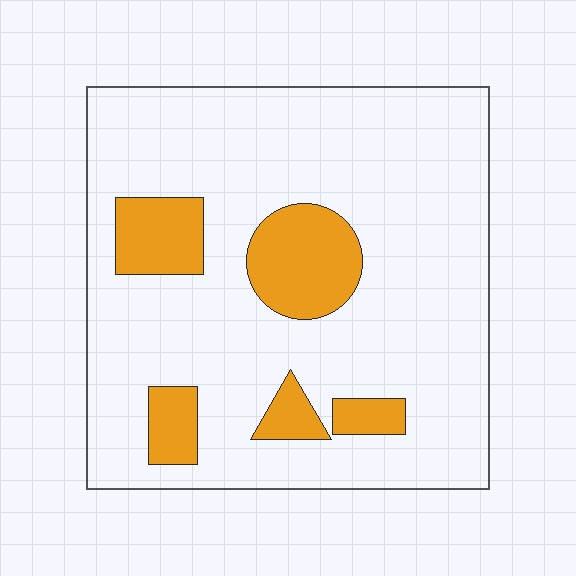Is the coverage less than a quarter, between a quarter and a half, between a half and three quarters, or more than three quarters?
Less than a quarter.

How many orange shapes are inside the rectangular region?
5.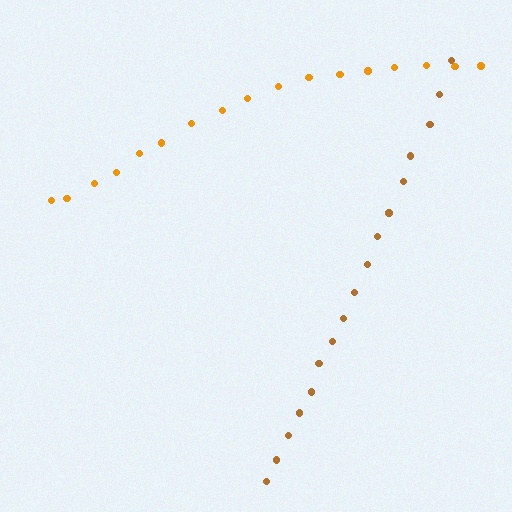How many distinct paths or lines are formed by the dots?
There are 2 distinct paths.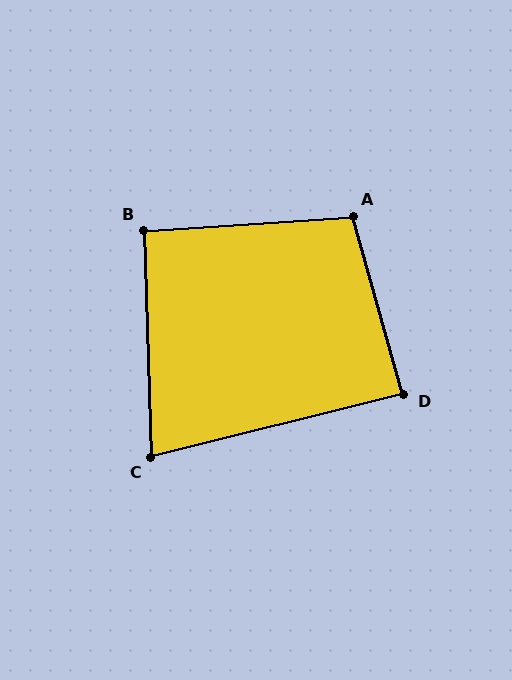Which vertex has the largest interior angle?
A, at approximately 102 degrees.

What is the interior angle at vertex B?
Approximately 92 degrees (approximately right).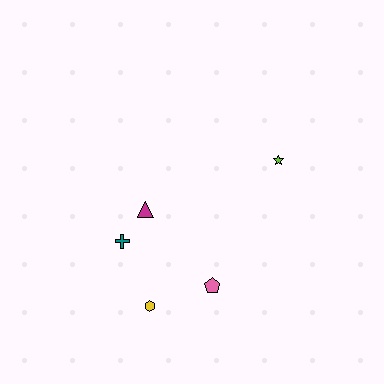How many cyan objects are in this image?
There are no cyan objects.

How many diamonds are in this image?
There are no diamonds.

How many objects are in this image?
There are 5 objects.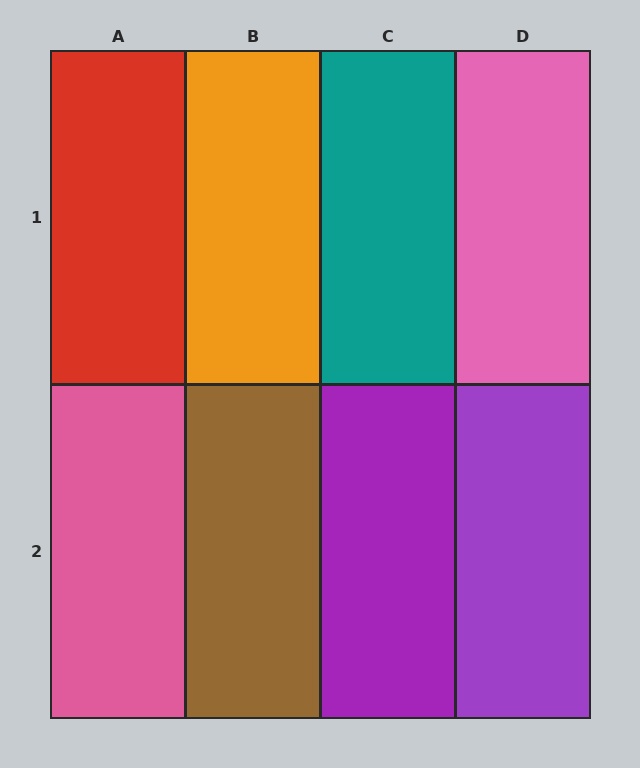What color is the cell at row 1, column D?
Pink.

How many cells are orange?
1 cell is orange.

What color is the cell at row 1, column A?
Red.